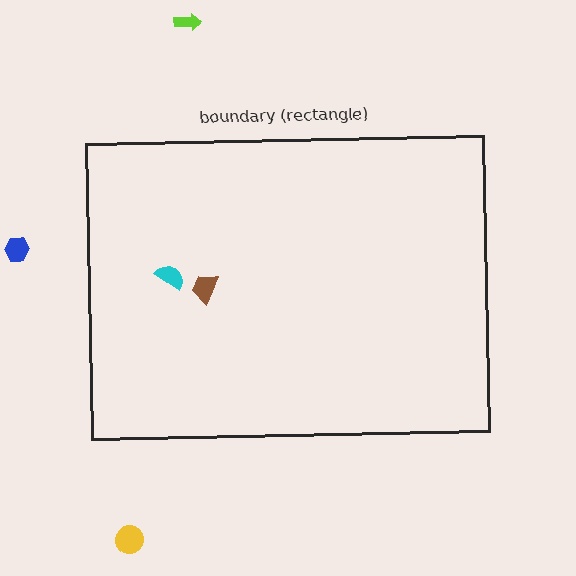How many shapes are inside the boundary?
2 inside, 3 outside.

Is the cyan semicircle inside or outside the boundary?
Inside.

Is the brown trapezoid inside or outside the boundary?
Inside.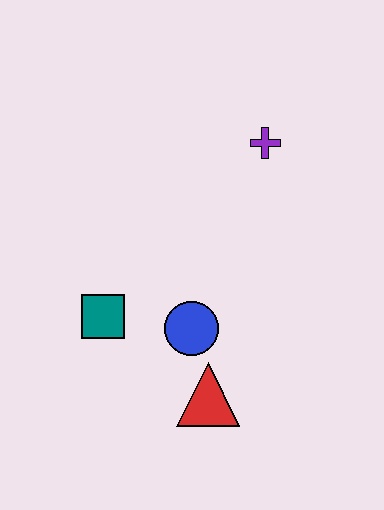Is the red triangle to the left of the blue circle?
No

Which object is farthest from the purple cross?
The red triangle is farthest from the purple cross.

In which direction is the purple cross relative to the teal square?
The purple cross is above the teal square.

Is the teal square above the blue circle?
Yes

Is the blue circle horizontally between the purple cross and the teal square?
Yes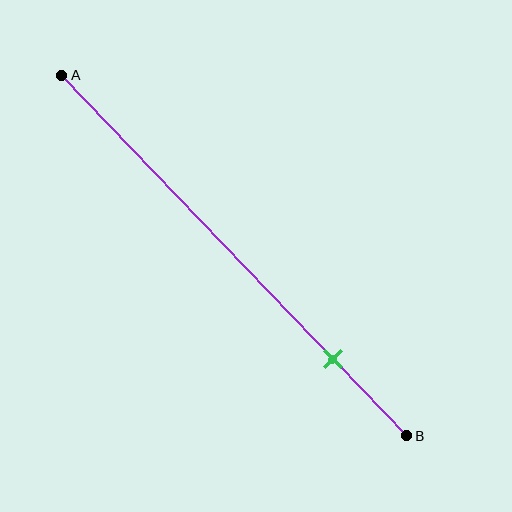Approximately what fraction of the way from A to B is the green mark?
The green mark is approximately 80% of the way from A to B.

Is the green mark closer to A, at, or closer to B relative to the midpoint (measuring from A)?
The green mark is closer to point B than the midpoint of segment AB.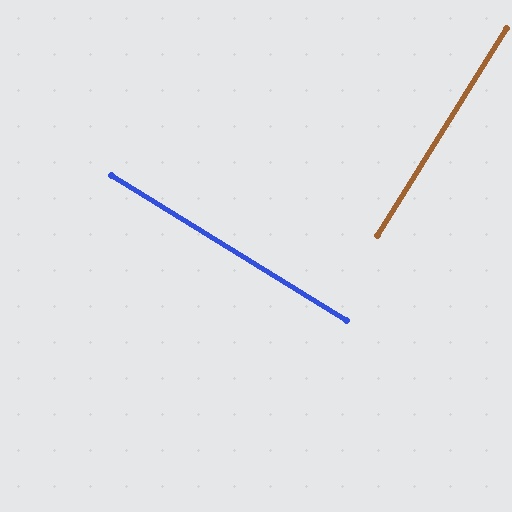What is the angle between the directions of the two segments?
Approximately 90 degrees.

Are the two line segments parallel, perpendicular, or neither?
Perpendicular — they meet at approximately 90°.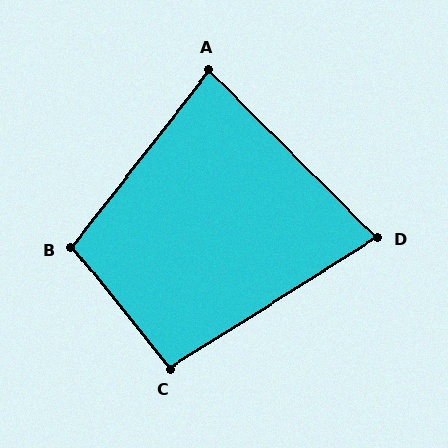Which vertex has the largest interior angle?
B, at approximately 103 degrees.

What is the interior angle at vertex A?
Approximately 83 degrees (acute).